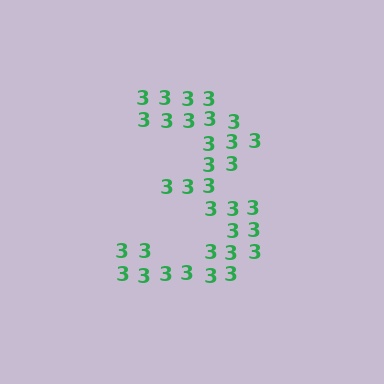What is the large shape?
The large shape is the digit 3.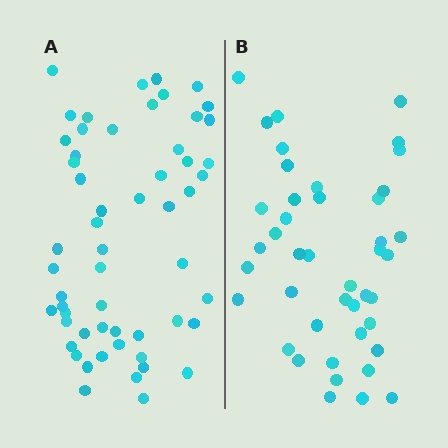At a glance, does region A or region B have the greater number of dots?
Region A (the left region) has more dots.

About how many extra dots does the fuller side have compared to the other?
Region A has approximately 15 more dots than region B.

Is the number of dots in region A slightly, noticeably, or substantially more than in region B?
Region A has noticeably more, but not dramatically so. The ratio is roughly 1.3 to 1.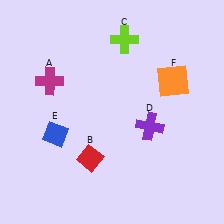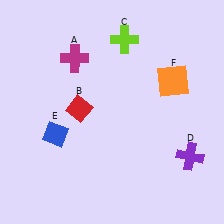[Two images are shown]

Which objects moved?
The objects that moved are: the magenta cross (A), the red diamond (B), the purple cross (D).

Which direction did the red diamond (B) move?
The red diamond (B) moved up.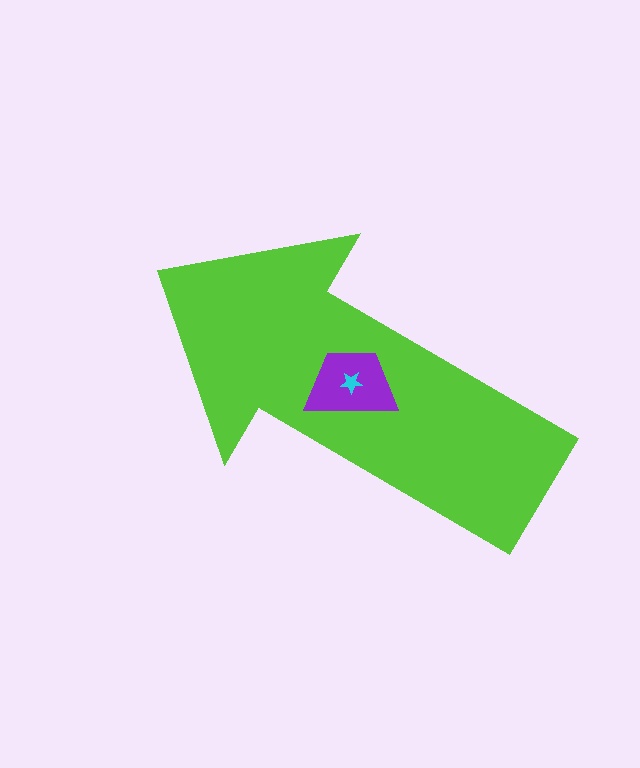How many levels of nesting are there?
3.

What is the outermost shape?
The lime arrow.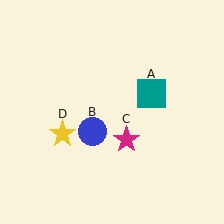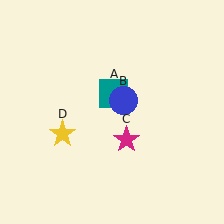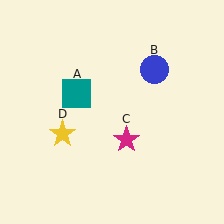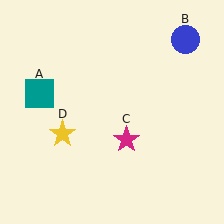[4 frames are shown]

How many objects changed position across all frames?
2 objects changed position: teal square (object A), blue circle (object B).